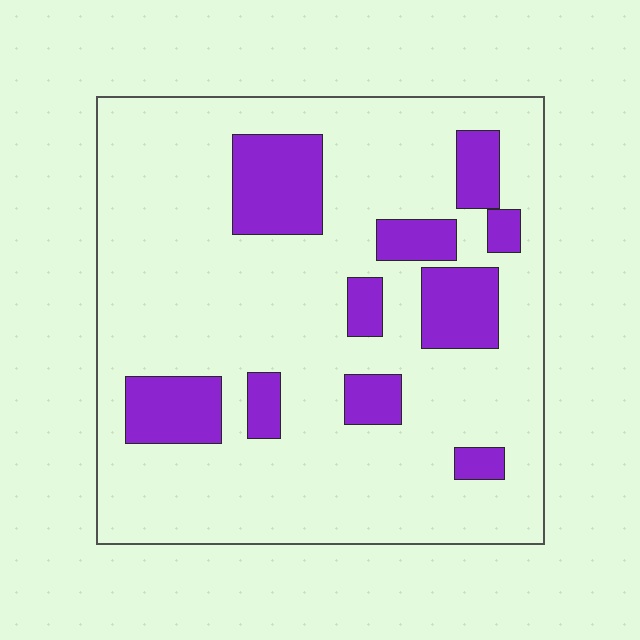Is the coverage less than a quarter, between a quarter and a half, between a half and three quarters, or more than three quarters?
Less than a quarter.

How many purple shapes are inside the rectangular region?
10.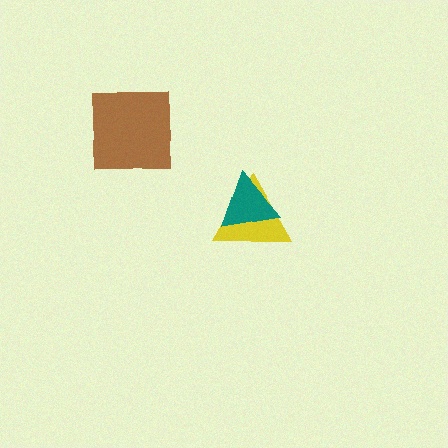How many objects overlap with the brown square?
0 objects overlap with the brown square.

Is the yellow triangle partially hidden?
Yes, it is partially covered by another shape.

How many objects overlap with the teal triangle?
1 object overlaps with the teal triangle.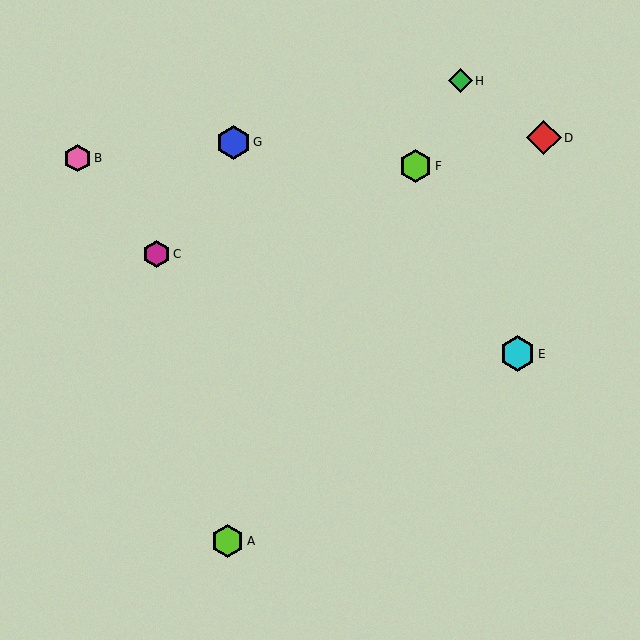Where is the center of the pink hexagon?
The center of the pink hexagon is at (78, 158).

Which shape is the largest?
The cyan hexagon (labeled E) is the largest.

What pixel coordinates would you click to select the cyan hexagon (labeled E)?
Click at (518, 354) to select the cyan hexagon E.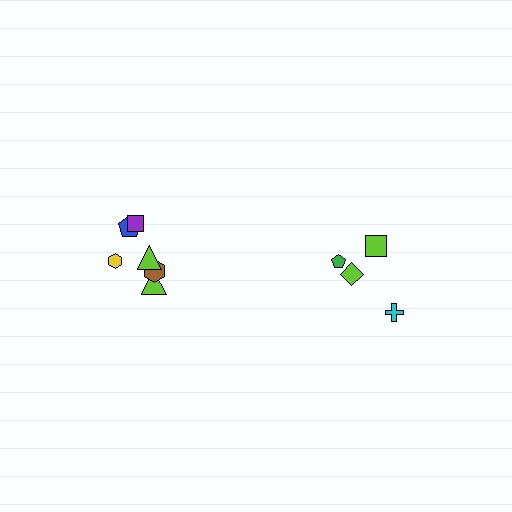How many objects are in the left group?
There are 6 objects.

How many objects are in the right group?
There are 4 objects.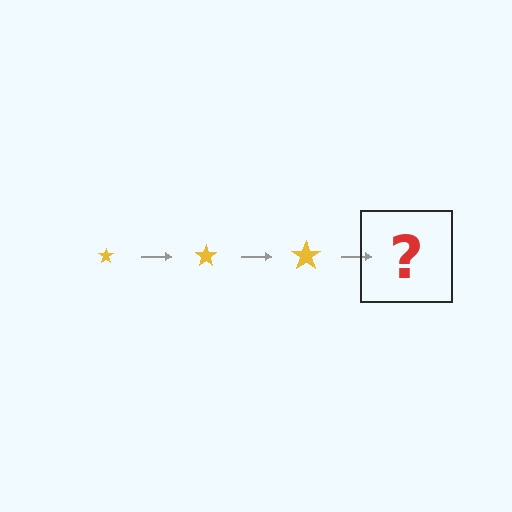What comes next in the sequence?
The next element should be a yellow star, larger than the previous one.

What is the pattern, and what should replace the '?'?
The pattern is that the star gets progressively larger each step. The '?' should be a yellow star, larger than the previous one.